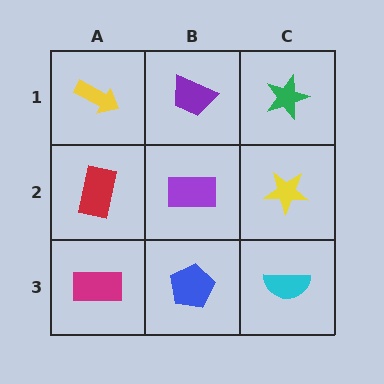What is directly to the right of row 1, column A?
A purple trapezoid.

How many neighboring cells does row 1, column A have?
2.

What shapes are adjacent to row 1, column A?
A red rectangle (row 2, column A), a purple trapezoid (row 1, column B).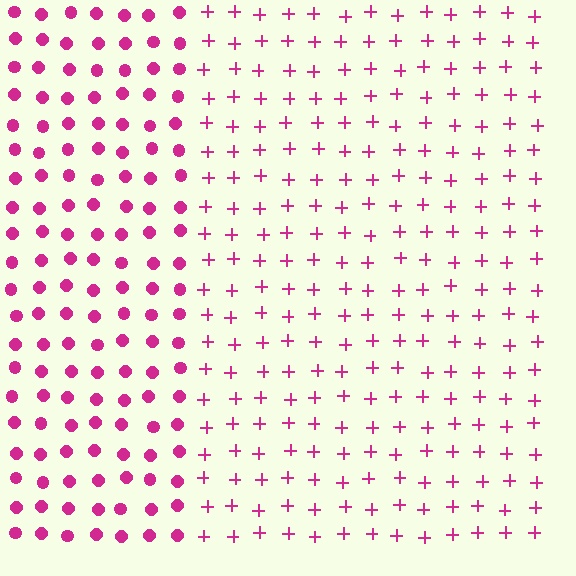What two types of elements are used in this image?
The image uses plus signs inside the rectangle region and circles outside it.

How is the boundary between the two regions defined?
The boundary is defined by a change in element shape: plus signs inside vs. circles outside. All elements share the same color and spacing.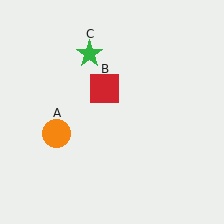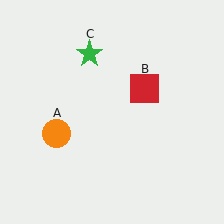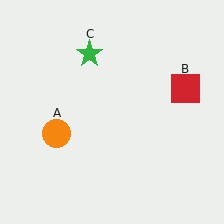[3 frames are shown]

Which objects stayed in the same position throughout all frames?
Orange circle (object A) and green star (object C) remained stationary.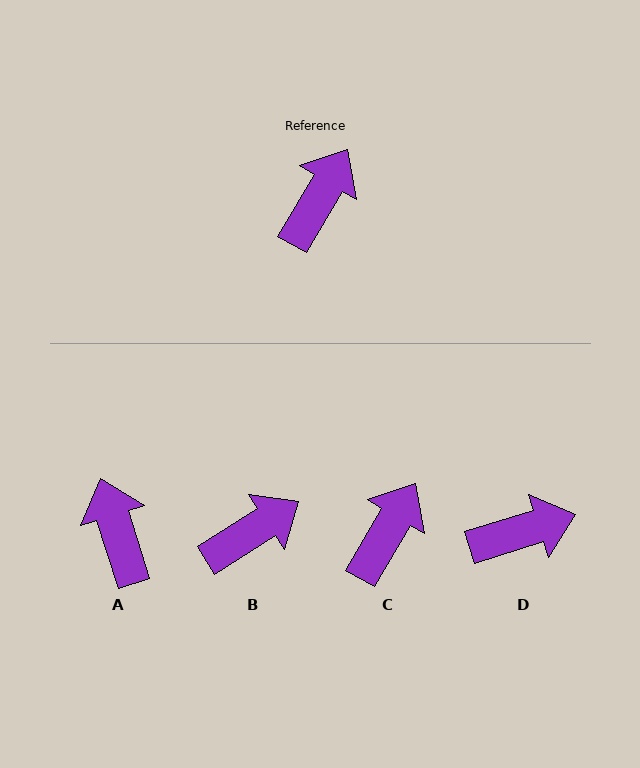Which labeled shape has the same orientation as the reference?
C.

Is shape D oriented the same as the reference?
No, it is off by about 42 degrees.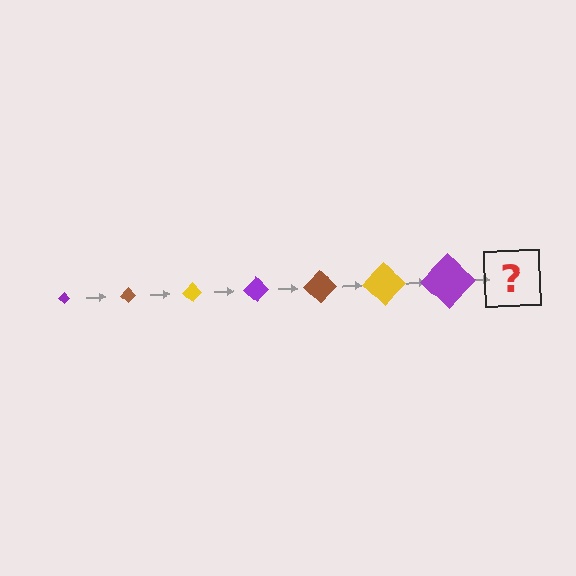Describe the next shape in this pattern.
It should be a brown diamond, larger than the previous one.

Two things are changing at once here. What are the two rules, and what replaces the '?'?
The two rules are that the diamond grows larger each step and the color cycles through purple, brown, and yellow. The '?' should be a brown diamond, larger than the previous one.